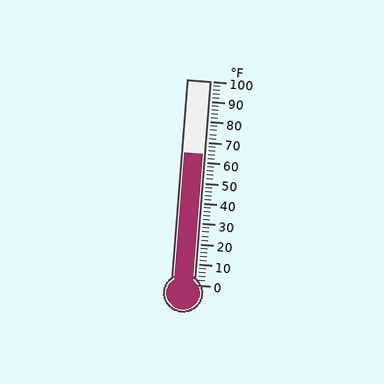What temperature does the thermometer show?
The thermometer shows approximately 64°F.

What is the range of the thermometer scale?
The thermometer scale ranges from 0°F to 100°F.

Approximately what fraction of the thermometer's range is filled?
The thermometer is filled to approximately 65% of its range.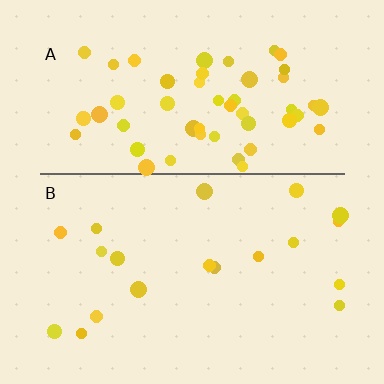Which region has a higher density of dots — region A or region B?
A (the top).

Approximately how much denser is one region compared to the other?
Approximately 2.9× — region A over region B.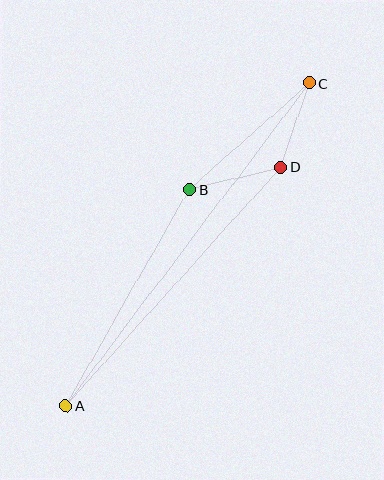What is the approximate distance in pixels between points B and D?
The distance between B and D is approximately 94 pixels.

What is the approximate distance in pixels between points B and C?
The distance between B and C is approximately 160 pixels.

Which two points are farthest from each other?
Points A and C are farthest from each other.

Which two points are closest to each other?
Points C and D are closest to each other.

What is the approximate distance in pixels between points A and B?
The distance between A and B is approximately 249 pixels.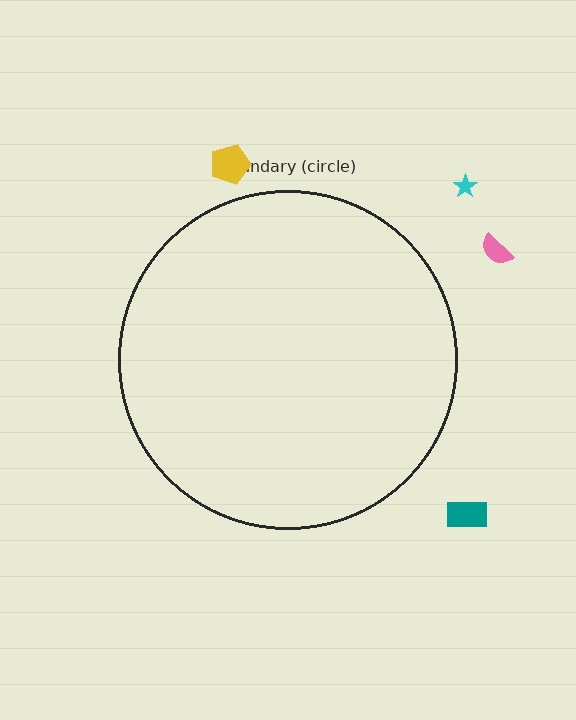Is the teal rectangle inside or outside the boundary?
Outside.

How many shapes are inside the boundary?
0 inside, 4 outside.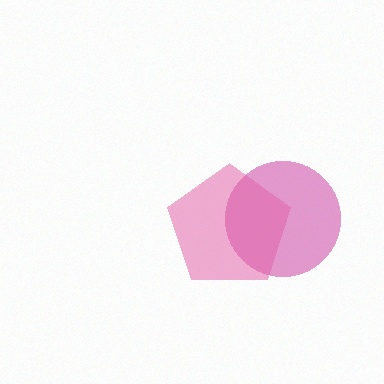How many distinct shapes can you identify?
There are 2 distinct shapes: a magenta circle, a pink pentagon.